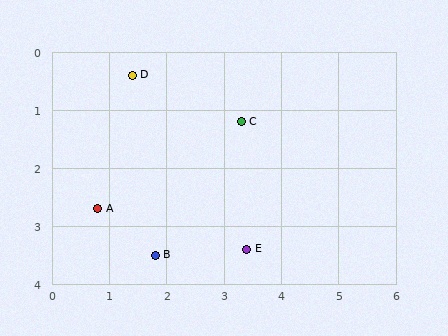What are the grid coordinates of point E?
Point E is at approximately (3.4, 3.4).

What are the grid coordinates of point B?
Point B is at approximately (1.8, 3.5).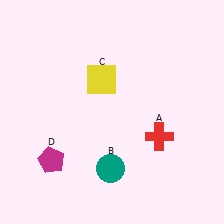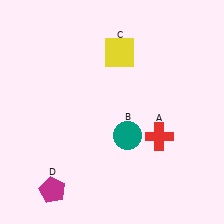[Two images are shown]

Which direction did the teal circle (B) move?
The teal circle (B) moved up.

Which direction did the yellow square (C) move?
The yellow square (C) moved up.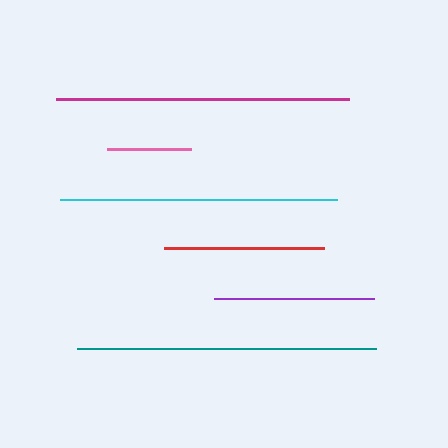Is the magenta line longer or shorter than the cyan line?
The magenta line is longer than the cyan line.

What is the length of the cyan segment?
The cyan segment is approximately 277 pixels long.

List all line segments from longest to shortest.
From longest to shortest: teal, magenta, cyan, purple, red, pink.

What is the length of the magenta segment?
The magenta segment is approximately 293 pixels long.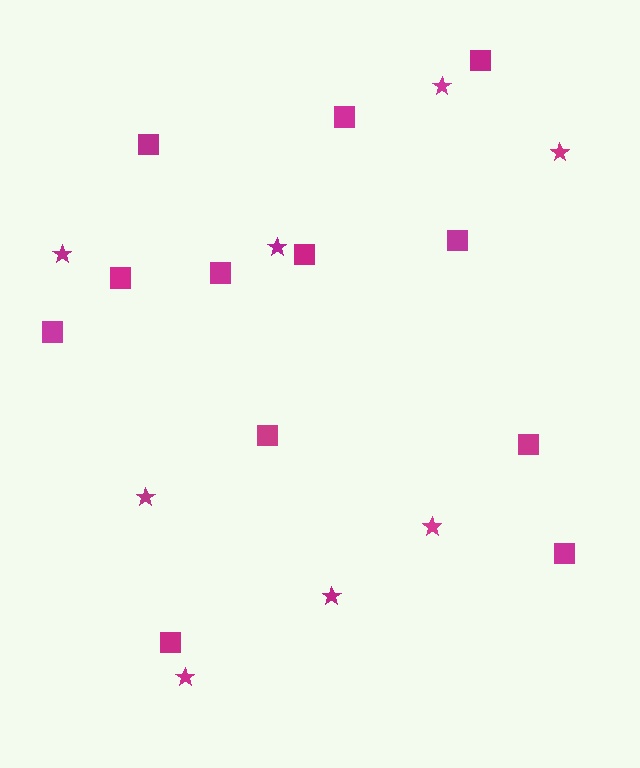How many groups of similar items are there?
There are 2 groups: one group of squares (12) and one group of stars (8).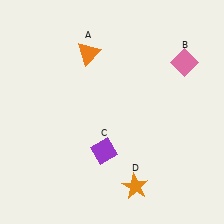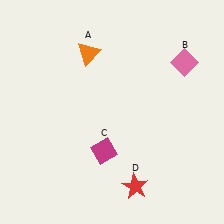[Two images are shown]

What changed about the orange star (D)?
In Image 1, D is orange. In Image 2, it changed to red.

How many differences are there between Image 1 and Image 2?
There are 2 differences between the two images.